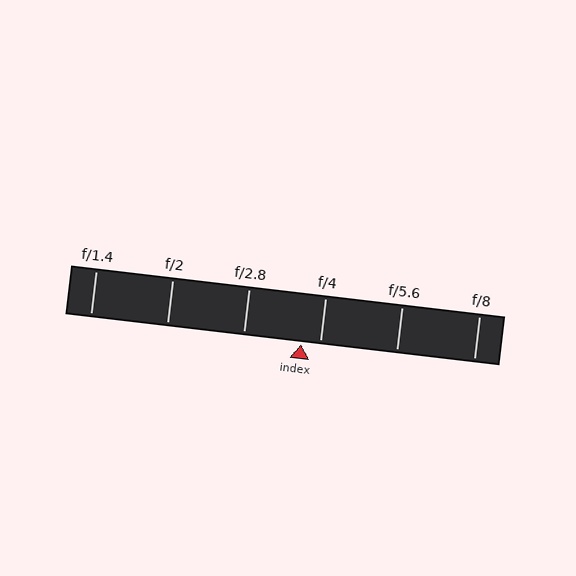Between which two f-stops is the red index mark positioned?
The index mark is between f/2.8 and f/4.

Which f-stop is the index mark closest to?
The index mark is closest to f/4.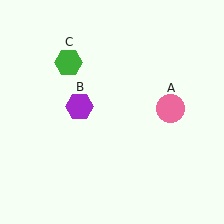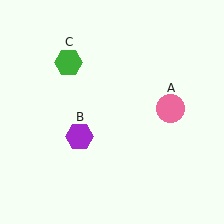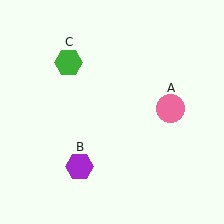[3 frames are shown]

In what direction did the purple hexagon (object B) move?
The purple hexagon (object B) moved down.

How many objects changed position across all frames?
1 object changed position: purple hexagon (object B).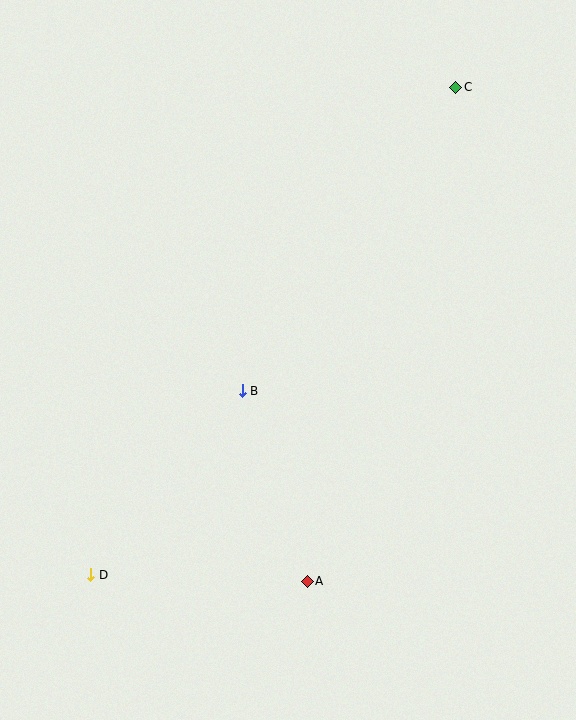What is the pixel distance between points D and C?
The distance between D and C is 609 pixels.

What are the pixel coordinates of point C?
Point C is at (456, 87).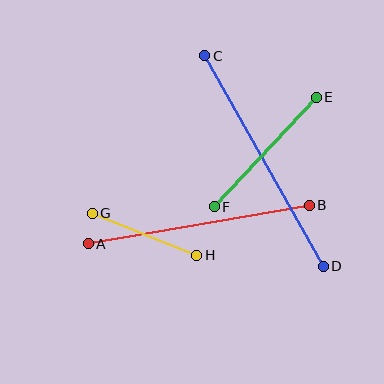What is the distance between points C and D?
The distance is approximately 241 pixels.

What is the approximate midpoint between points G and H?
The midpoint is at approximately (144, 234) pixels.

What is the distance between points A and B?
The distance is approximately 224 pixels.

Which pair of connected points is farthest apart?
Points C and D are farthest apart.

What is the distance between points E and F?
The distance is approximately 149 pixels.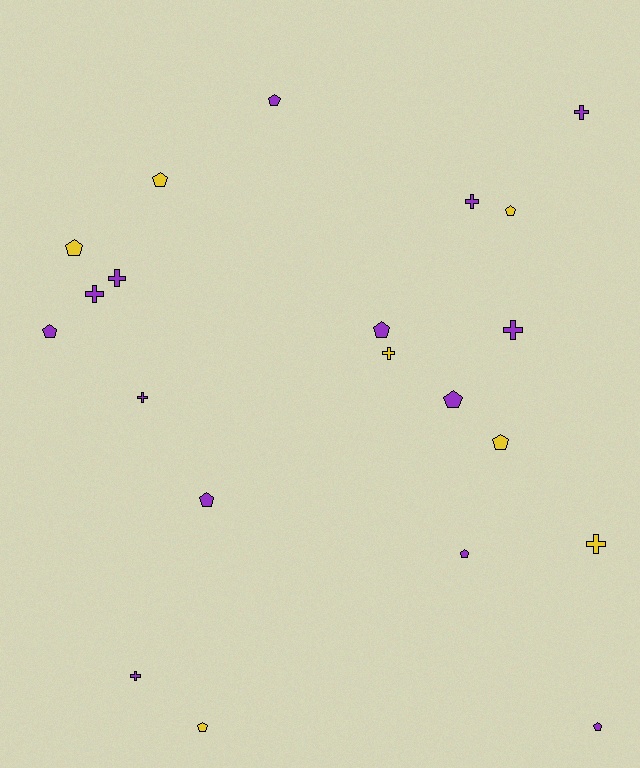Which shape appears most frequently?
Pentagon, with 12 objects.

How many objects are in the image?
There are 21 objects.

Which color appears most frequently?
Purple, with 14 objects.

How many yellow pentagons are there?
There are 5 yellow pentagons.